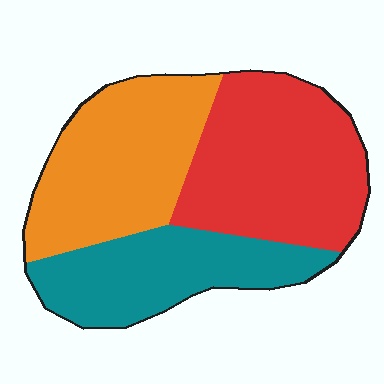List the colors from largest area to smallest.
From largest to smallest: red, orange, teal.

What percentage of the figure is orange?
Orange takes up about one third (1/3) of the figure.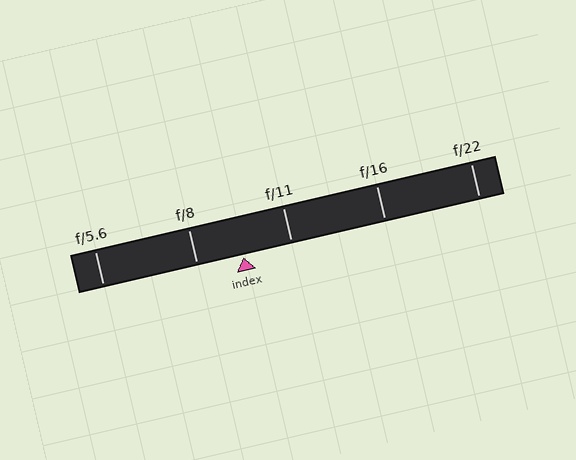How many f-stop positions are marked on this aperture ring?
There are 5 f-stop positions marked.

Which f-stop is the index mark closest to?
The index mark is closest to f/8.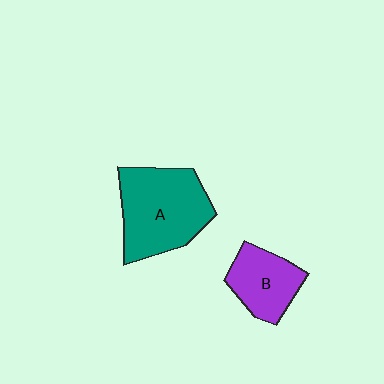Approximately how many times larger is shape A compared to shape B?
Approximately 1.7 times.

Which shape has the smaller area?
Shape B (purple).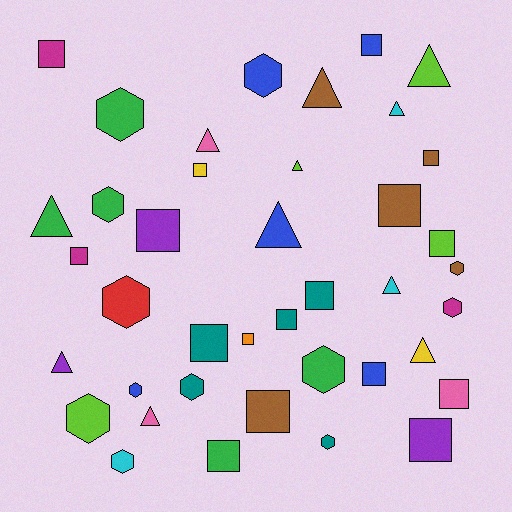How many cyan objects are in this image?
There are 3 cyan objects.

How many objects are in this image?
There are 40 objects.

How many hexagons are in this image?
There are 12 hexagons.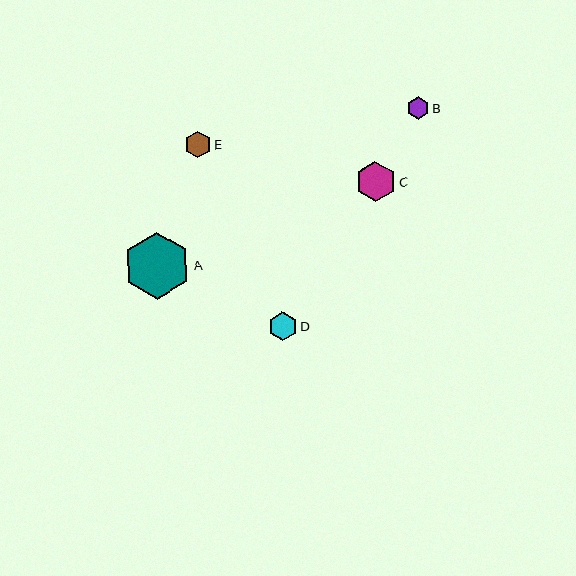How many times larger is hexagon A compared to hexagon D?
Hexagon A is approximately 2.3 times the size of hexagon D.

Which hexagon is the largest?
Hexagon A is the largest with a size of approximately 67 pixels.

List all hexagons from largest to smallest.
From largest to smallest: A, C, D, E, B.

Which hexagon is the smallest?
Hexagon B is the smallest with a size of approximately 23 pixels.